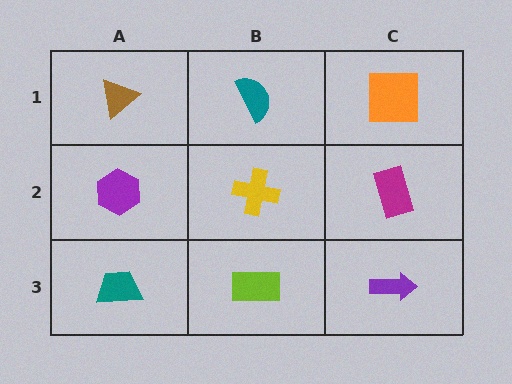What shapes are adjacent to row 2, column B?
A teal semicircle (row 1, column B), a lime rectangle (row 3, column B), a purple hexagon (row 2, column A), a magenta rectangle (row 2, column C).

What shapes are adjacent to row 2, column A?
A brown triangle (row 1, column A), a teal trapezoid (row 3, column A), a yellow cross (row 2, column B).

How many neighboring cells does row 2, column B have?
4.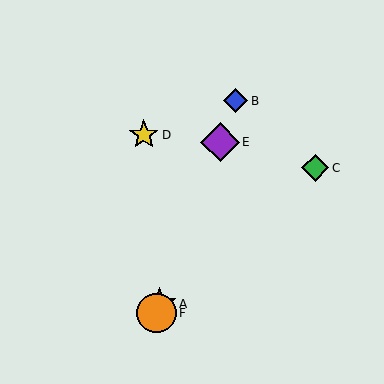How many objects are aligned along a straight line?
4 objects (A, B, E, F) are aligned along a straight line.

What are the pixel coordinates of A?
Object A is at (160, 304).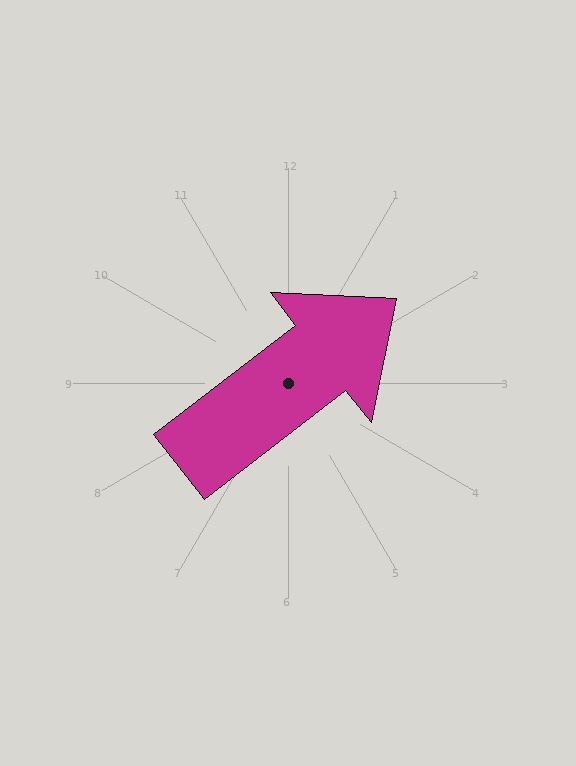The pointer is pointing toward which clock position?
Roughly 2 o'clock.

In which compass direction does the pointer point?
Northeast.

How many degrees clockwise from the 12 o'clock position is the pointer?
Approximately 52 degrees.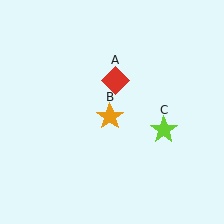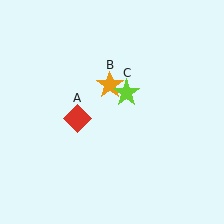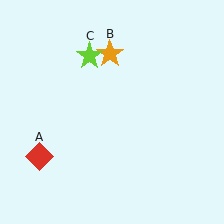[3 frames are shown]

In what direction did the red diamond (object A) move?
The red diamond (object A) moved down and to the left.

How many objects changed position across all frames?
3 objects changed position: red diamond (object A), orange star (object B), lime star (object C).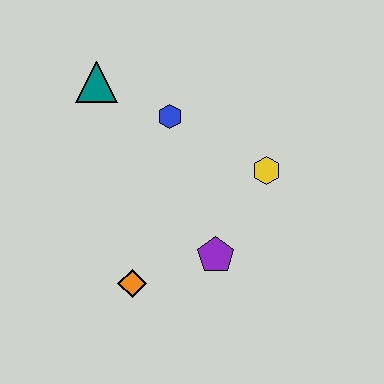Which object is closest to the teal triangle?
The blue hexagon is closest to the teal triangle.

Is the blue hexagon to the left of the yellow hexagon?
Yes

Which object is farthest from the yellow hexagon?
The teal triangle is farthest from the yellow hexagon.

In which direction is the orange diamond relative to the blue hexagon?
The orange diamond is below the blue hexagon.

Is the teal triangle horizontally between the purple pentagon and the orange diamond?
No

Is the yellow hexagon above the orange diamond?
Yes